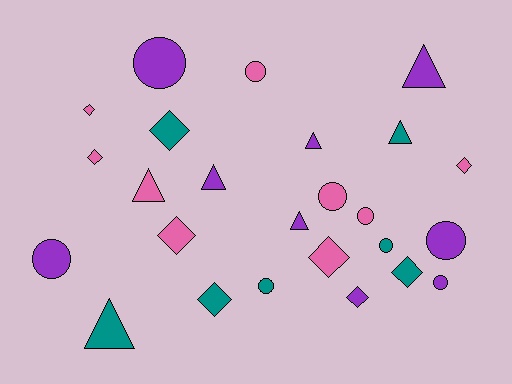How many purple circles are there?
There are 4 purple circles.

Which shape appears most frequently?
Diamond, with 9 objects.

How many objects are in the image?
There are 25 objects.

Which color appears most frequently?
Purple, with 9 objects.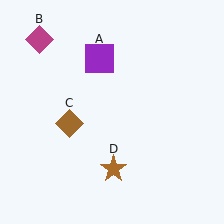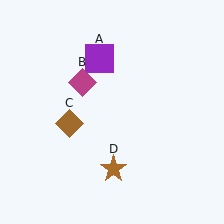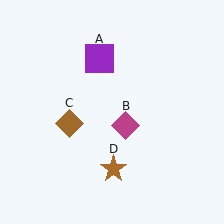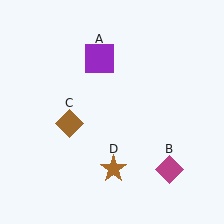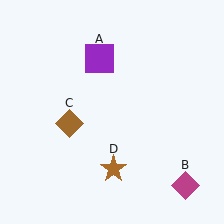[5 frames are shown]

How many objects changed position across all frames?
1 object changed position: magenta diamond (object B).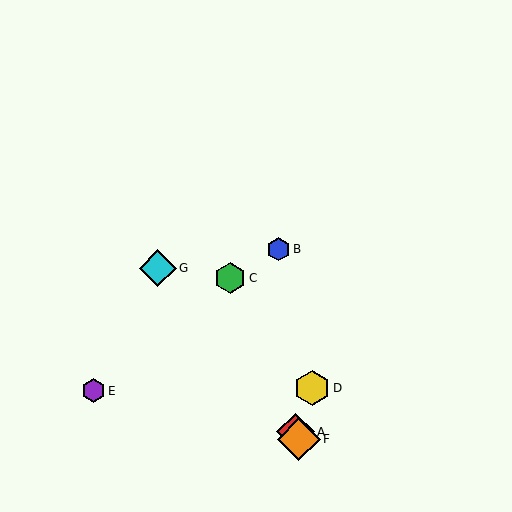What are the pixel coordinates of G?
Object G is at (158, 268).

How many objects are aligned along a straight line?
3 objects (A, C, F) are aligned along a straight line.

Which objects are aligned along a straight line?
Objects A, C, F are aligned along a straight line.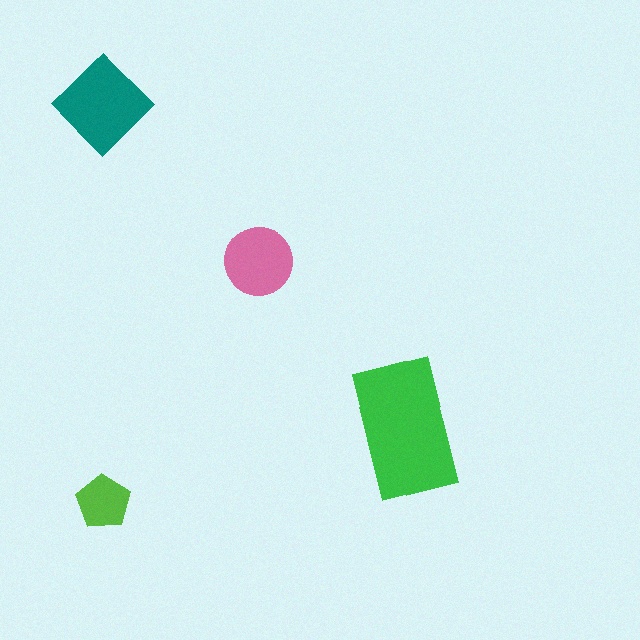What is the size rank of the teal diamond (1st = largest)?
2nd.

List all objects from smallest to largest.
The lime pentagon, the pink circle, the teal diamond, the green rectangle.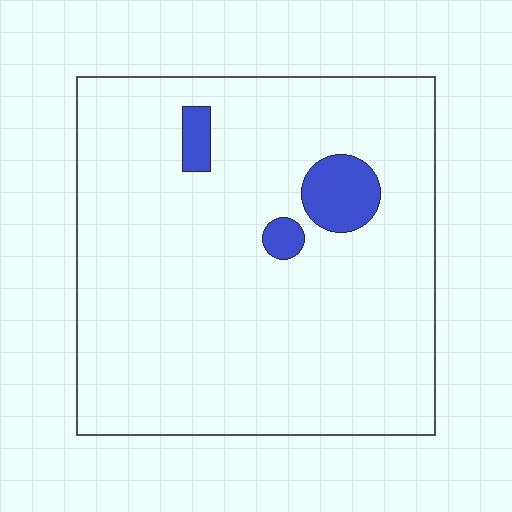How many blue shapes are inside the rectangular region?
3.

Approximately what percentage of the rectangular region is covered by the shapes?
Approximately 5%.